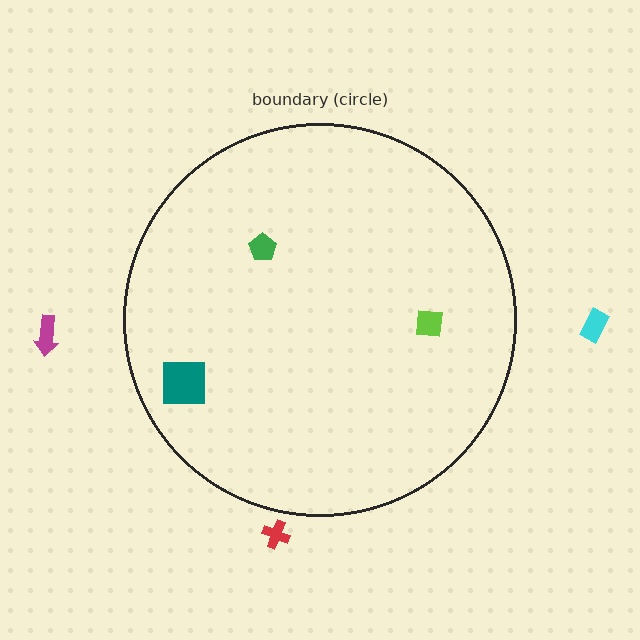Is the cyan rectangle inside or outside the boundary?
Outside.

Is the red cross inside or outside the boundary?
Outside.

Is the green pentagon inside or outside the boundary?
Inside.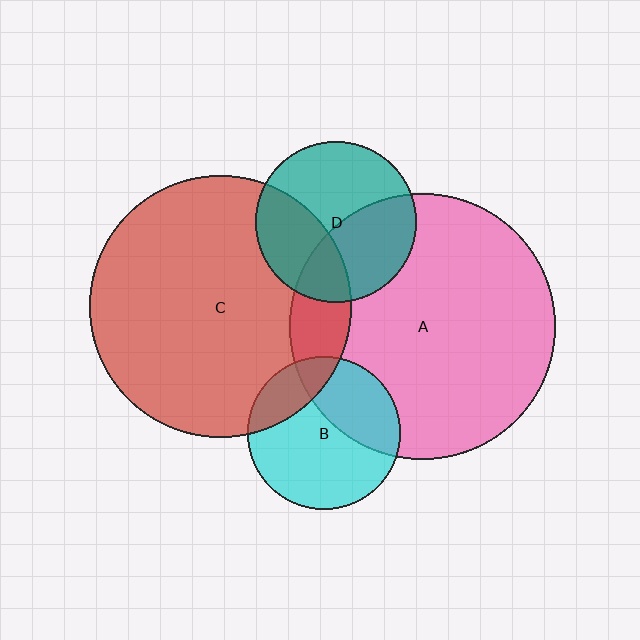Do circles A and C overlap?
Yes.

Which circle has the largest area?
Circle A (pink).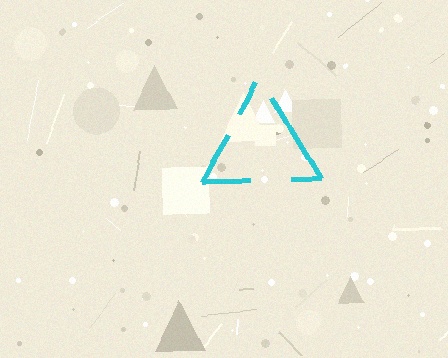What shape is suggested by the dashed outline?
The dashed outline suggests a triangle.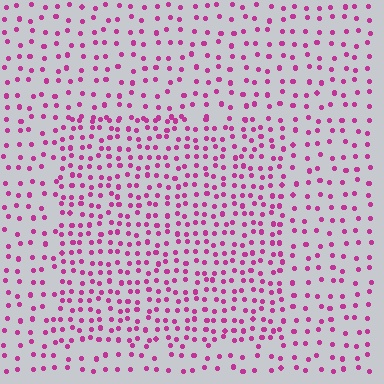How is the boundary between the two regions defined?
The boundary is defined by a change in element density (approximately 1.7x ratio). All elements are the same color, size, and shape.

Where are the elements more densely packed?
The elements are more densely packed inside the rectangle boundary.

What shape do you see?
I see a rectangle.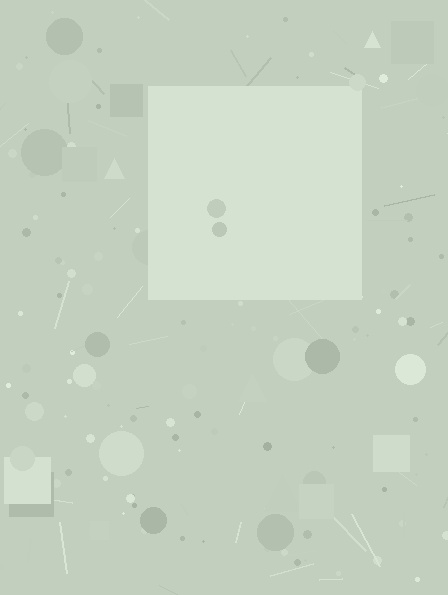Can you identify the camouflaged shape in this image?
The camouflaged shape is a square.